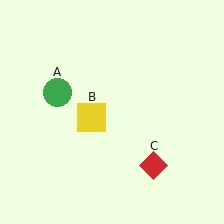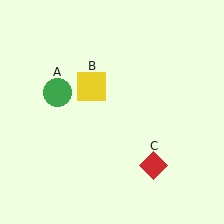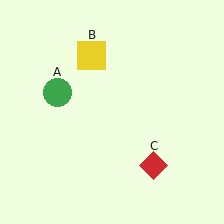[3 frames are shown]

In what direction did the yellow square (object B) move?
The yellow square (object B) moved up.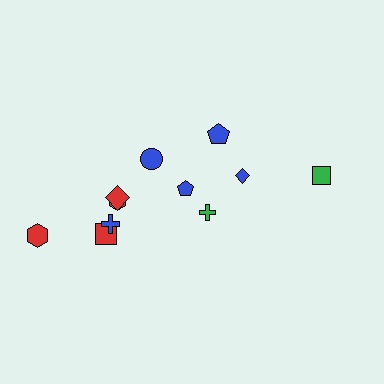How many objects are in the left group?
There are 7 objects.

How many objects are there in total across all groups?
There are 11 objects.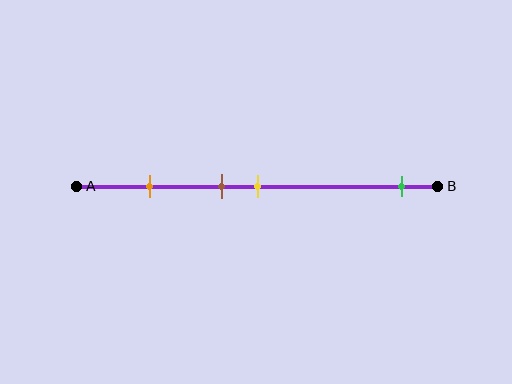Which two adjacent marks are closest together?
The brown and yellow marks are the closest adjacent pair.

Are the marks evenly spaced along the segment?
No, the marks are not evenly spaced.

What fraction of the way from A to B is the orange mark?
The orange mark is approximately 20% (0.2) of the way from A to B.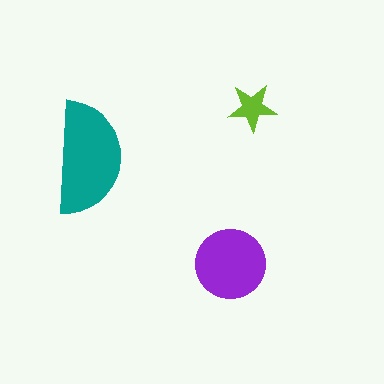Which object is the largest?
The teal semicircle.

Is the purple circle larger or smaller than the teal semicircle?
Smaller.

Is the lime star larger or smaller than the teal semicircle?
Smaller.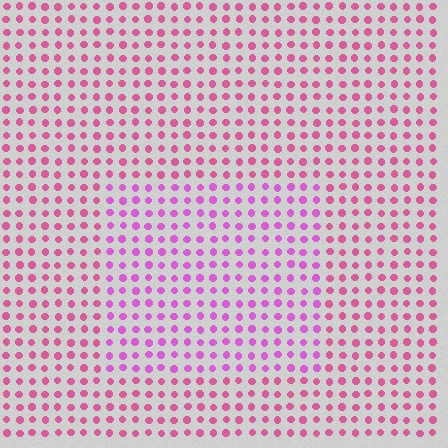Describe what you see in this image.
The image is filled with small pink elements in a uniform arrangement. A rectangle-shaped region is visible where the elements are tinted to a slightly different hue, forming a subtle color boundary.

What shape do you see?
I see a rectangle.